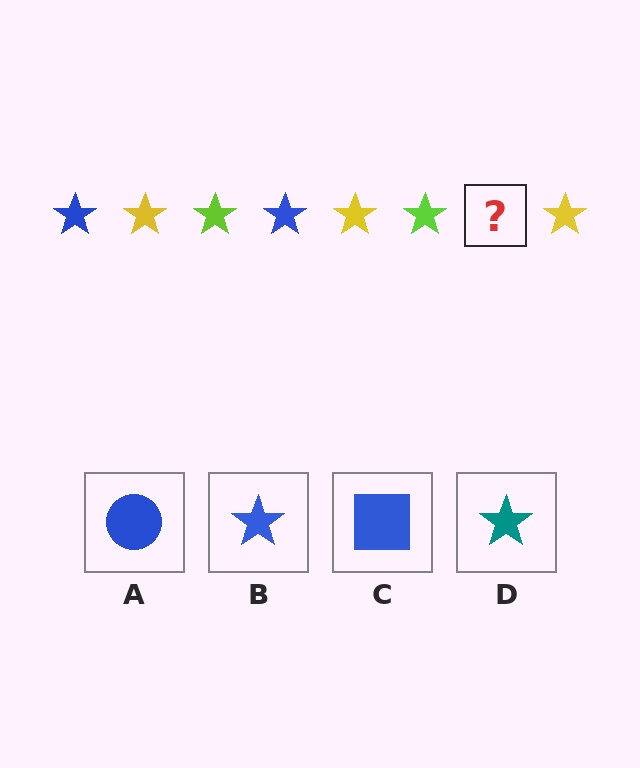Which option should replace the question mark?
Option B.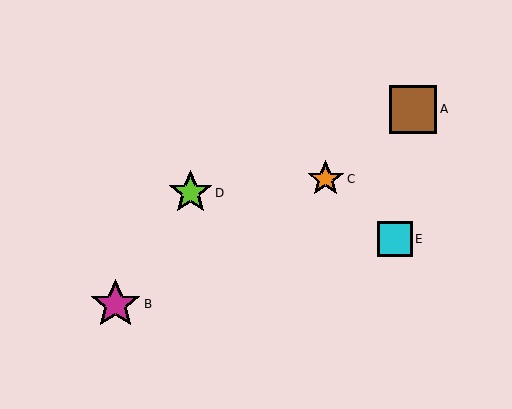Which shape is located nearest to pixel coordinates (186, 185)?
The lime star (labeled D) at (190, 193) is nearest to that location.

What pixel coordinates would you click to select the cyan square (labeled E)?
Click at (395, 239) to select the cyan square E.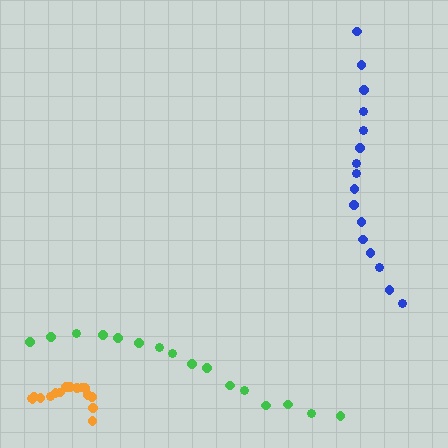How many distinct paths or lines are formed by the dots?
There are 3 distinct paths.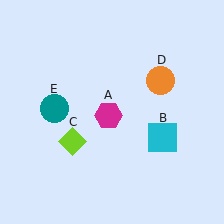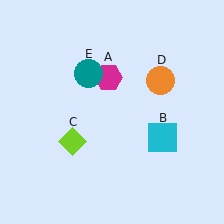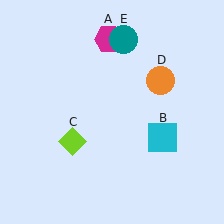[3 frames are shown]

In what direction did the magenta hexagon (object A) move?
The magenta hexagon (object A) moved up.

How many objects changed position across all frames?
2 objects changed position: magenta hexagon (object A), teal circle (object E).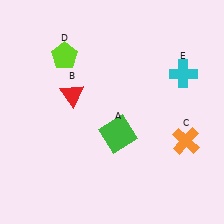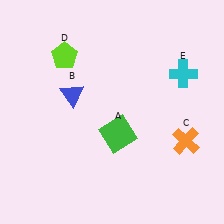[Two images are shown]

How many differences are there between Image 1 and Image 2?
There is 1 difference between the two images.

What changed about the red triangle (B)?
In Image 1, B is red. In Image 2, it changed to blue.